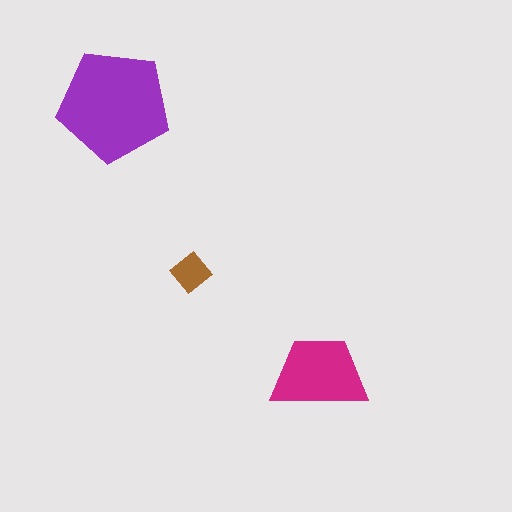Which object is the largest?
The purple pentagon.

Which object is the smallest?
The brown diamond.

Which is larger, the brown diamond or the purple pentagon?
The purple pentagon.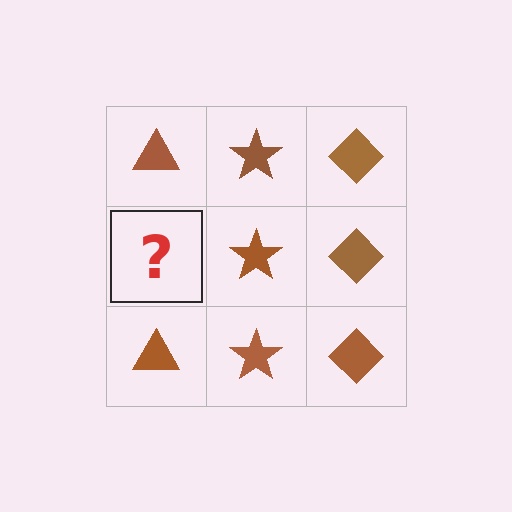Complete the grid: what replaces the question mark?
The question mark should be replaced with a brown triangle.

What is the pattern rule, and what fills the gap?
The rule is that each column has a consistent shape. The gap should be filled with a brown triangle.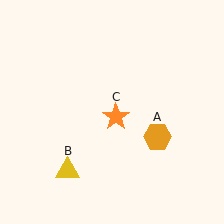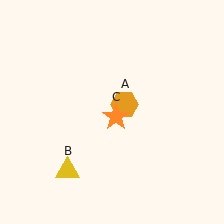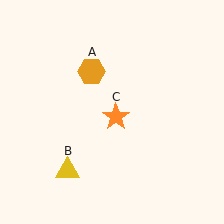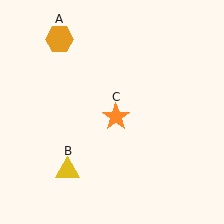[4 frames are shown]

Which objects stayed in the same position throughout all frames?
Yellow triangle (object B) and orange star (object C) remained stationary.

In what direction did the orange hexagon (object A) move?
The orange hexagon (object A) moved up and to the left.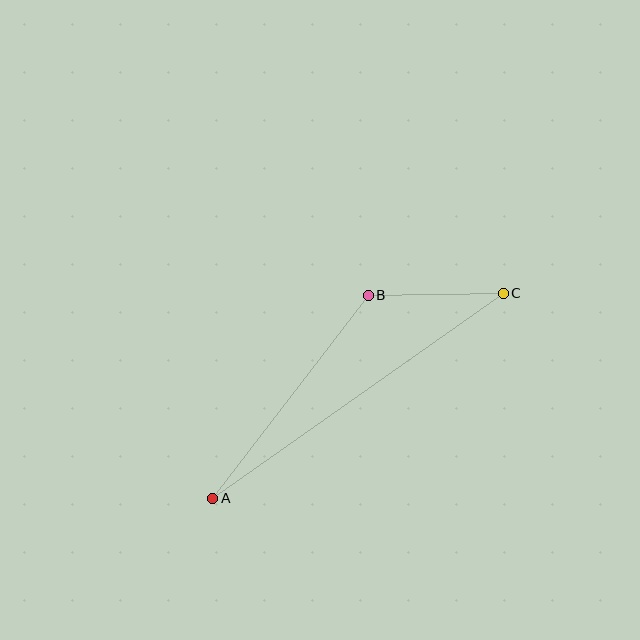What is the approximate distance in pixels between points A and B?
The distance between A and B is approximately 256 pixels.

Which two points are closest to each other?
Points B and C are closest to each other.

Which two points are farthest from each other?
Points A and C are farthest from each other.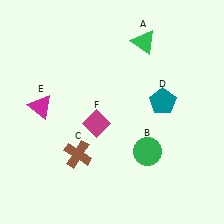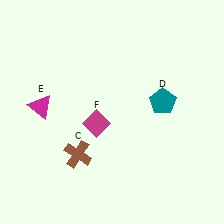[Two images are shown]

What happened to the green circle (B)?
The green circle (B) was removed in Image 2. It was in the bottom-right area of Image 1.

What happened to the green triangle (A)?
The green triangle (A) was removed in Image 2. It was in the top-right area of Image 1.